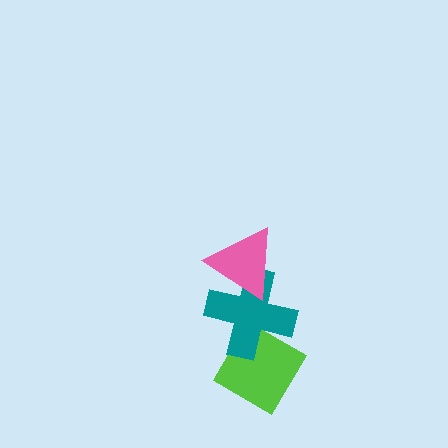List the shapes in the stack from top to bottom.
From top to bottom: the pink triangle, the teal cross, the lime diamond.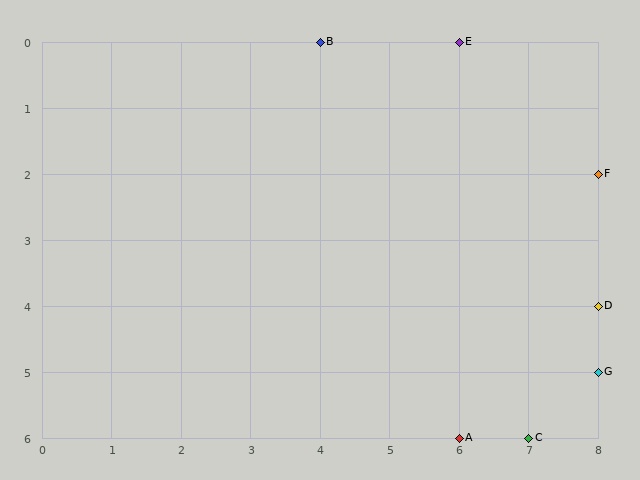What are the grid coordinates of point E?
Point E is at grid coordinates (6, 0).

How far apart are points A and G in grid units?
Points A and G are 2 columns and 1 row apart (about 2.2 grid units diagonally).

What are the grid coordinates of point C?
Point C is at grid coordinates (7, 6).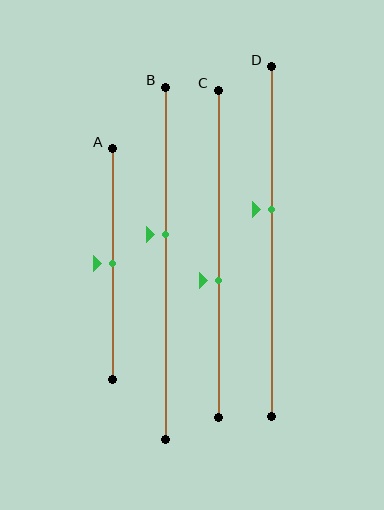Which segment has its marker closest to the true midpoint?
Segment A has its marker closest to the true midpoint.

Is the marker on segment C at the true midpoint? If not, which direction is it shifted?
No, the marker on segment C is shifted downward by about 8% of the segment length.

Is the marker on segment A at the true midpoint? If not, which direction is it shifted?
Yes, the marker on segment A is at the true midpoint.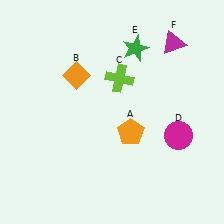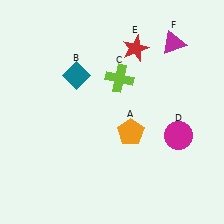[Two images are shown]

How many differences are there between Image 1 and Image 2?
There are 2 differences between the two images.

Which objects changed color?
B changed from orange to teal. E changed from green to red.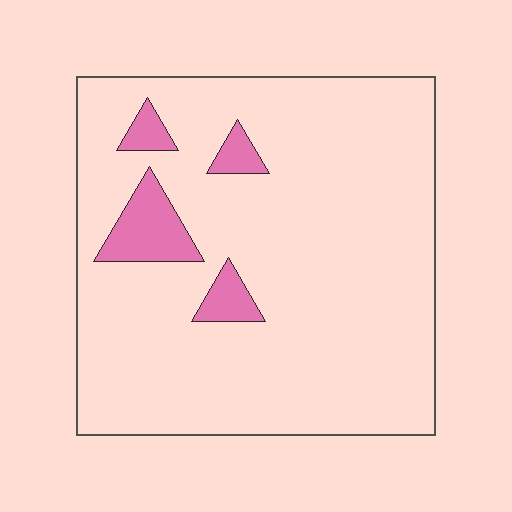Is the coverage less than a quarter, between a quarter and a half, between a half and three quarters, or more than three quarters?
Less than a quarter.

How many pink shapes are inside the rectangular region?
4.